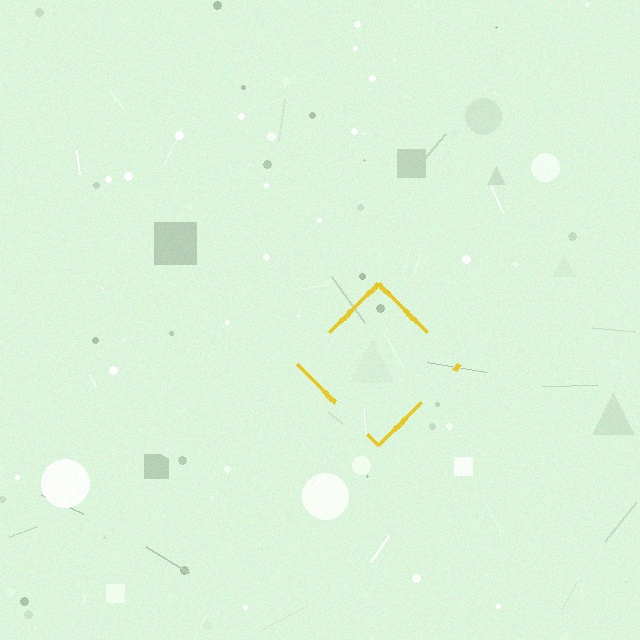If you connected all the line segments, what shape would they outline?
They would outline a diamond.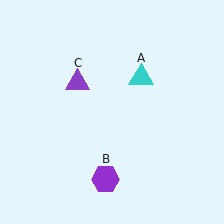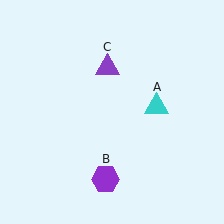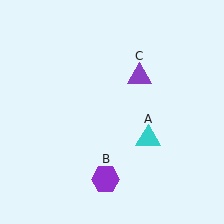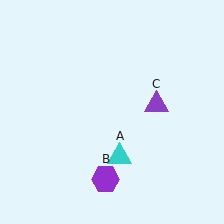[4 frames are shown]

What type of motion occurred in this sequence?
The cyan triangle (object A), purple triangle (object C) rotated clockwise around the center of the scene.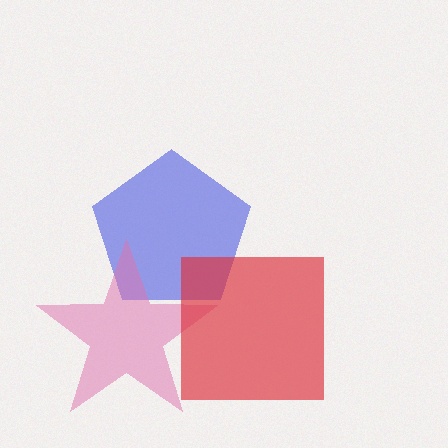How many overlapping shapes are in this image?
There are 3 overlapping shapes in the image.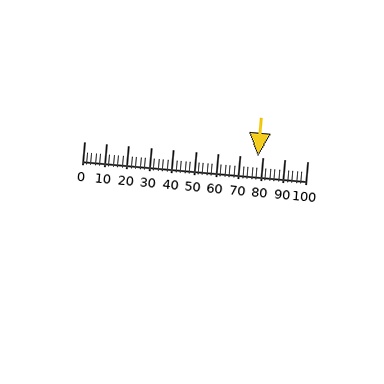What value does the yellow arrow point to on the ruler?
The yellow arrow points to approximately 78.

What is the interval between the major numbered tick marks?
The major tick marks are spaced 10 units apart.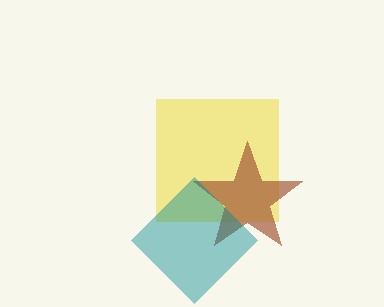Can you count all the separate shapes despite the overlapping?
Yes, there are 3 separate shapes.